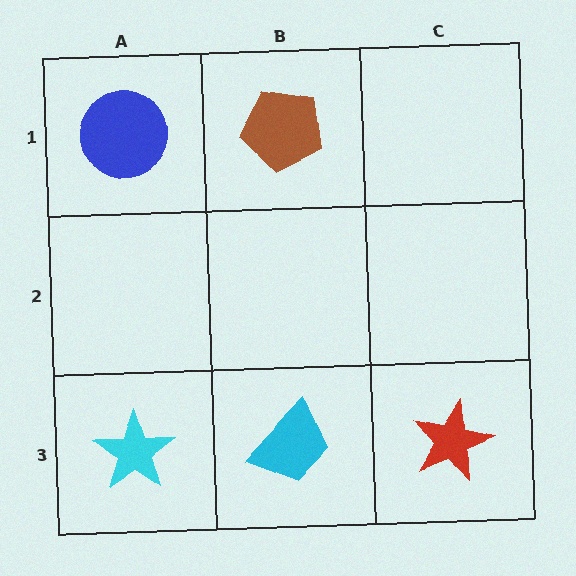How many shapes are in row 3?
3 shapes.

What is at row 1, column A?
A blue circle.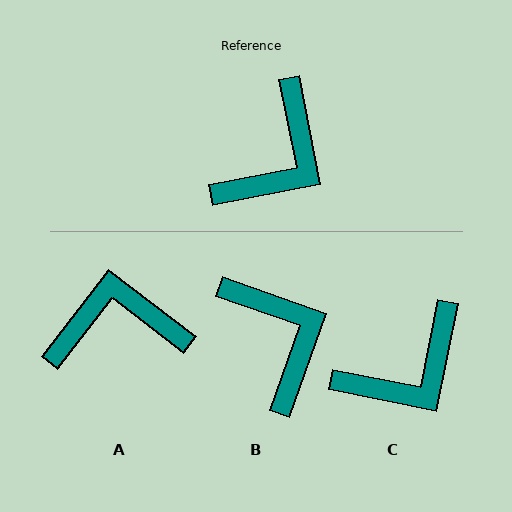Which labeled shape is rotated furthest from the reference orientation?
A, about 131 degrees away.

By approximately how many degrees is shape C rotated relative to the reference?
Approximately 23 degrees clockwise.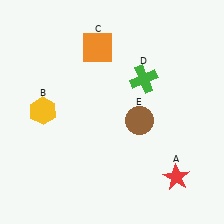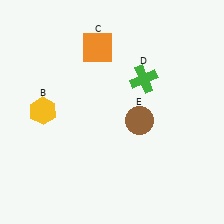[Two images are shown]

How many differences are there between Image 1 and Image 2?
There is 1 difference between the two images.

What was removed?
The red star (A) was removed in Image 2.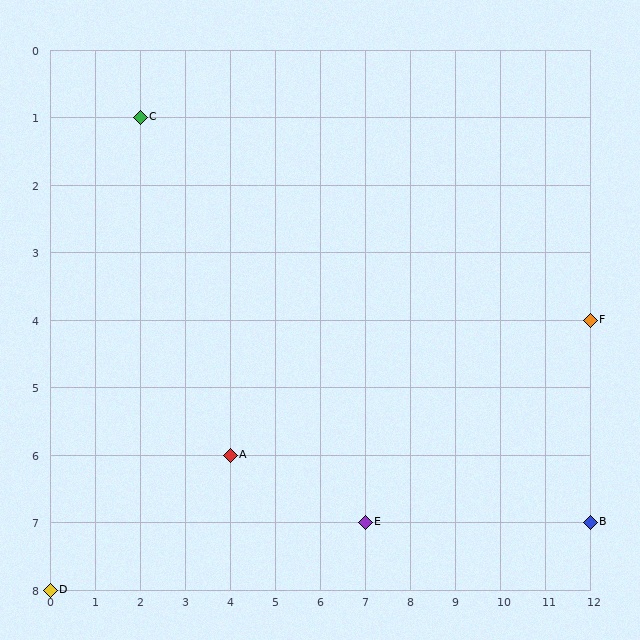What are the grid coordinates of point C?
Point C is at grid coordinates (2, 1).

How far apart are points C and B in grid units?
Points C and B are 10 columns and 6 rows apart (about 11.7 grid units diagonally).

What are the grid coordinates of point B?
Point B is at grid coordinates (12, 7).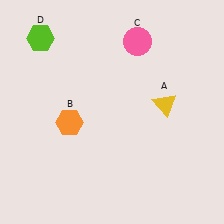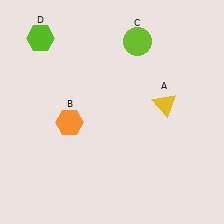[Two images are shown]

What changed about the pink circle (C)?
In Image 1, C is pink. In Image 2, it changed to lime.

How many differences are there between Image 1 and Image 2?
There is 1 difference between the two images.